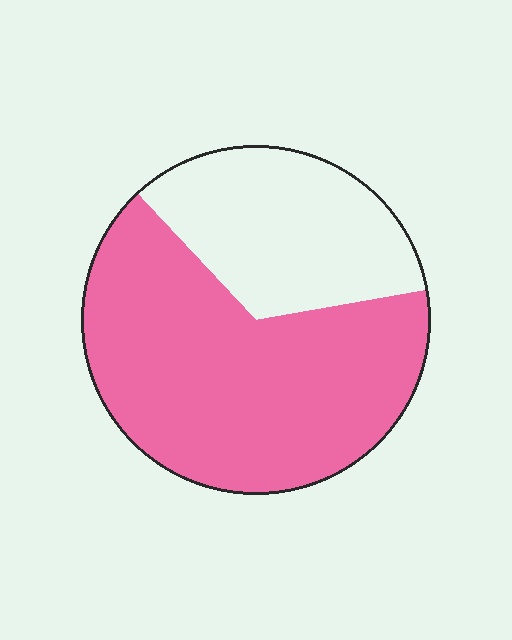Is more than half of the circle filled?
Yes.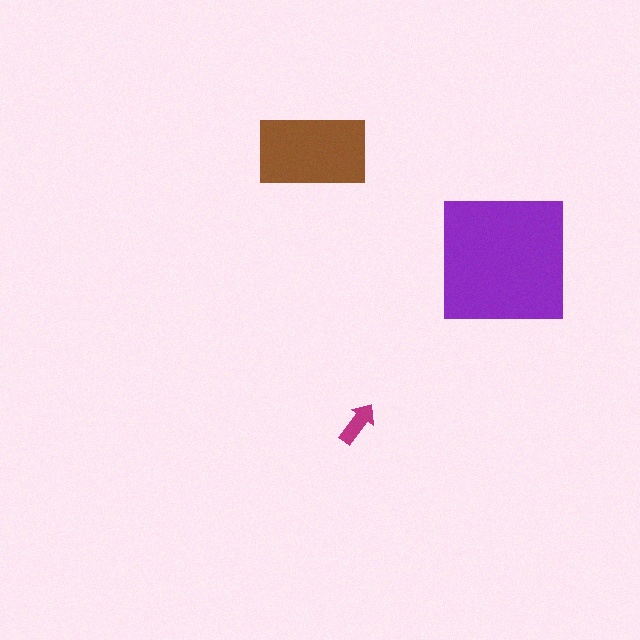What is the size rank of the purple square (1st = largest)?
1st.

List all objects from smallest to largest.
The magenta arrow, the brown rectangle, the purple square.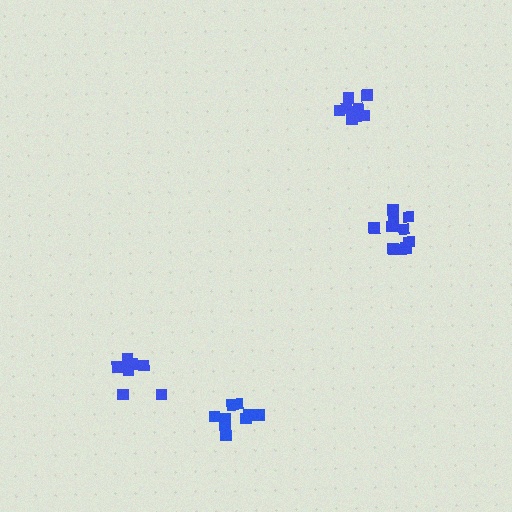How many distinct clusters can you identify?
There are 4 distinct clusters.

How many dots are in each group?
Group 1: 11 dots, Group 2: 10 dots, Group 3: 8 dots, Group 4: 7 dots (36 total).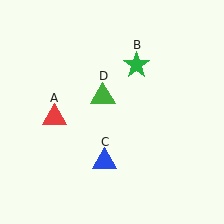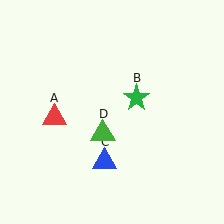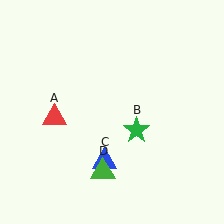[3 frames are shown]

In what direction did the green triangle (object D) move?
The green triangle (object D) moved down.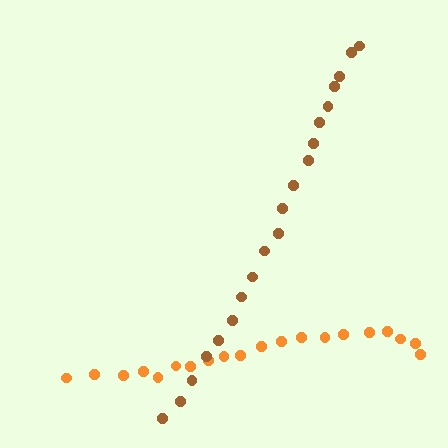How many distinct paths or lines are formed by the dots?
There are 2 distinct paths.